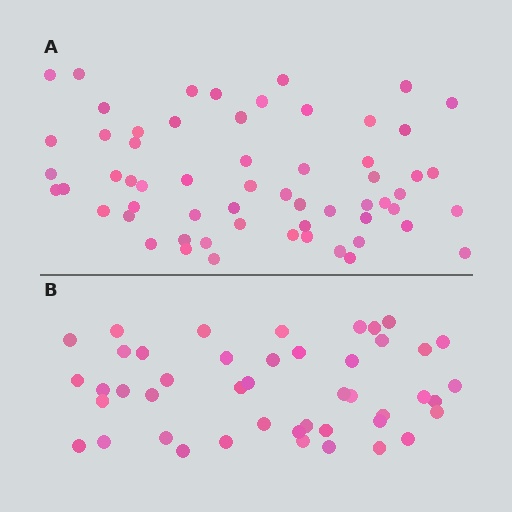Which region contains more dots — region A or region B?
Region A (the top region) has more dots.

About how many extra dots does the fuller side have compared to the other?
Region A has approximately 15 more dots than region B.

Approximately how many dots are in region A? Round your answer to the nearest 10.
About 60 dots.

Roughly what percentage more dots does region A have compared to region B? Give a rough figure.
About 35% more.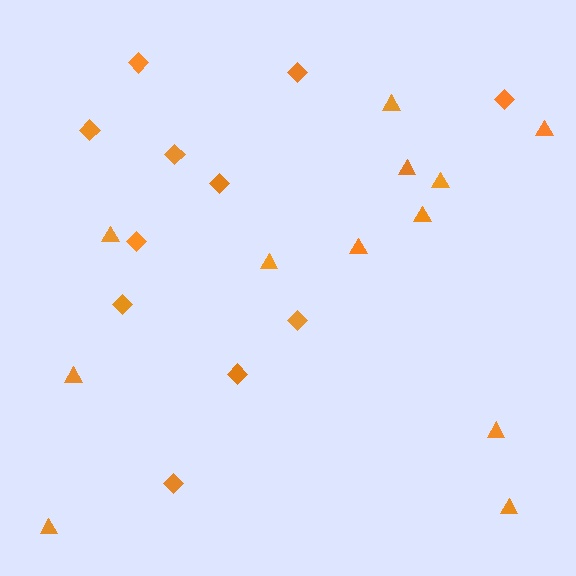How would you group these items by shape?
There are 2 groups: one group of diamonds (11) and one group of triangles (12).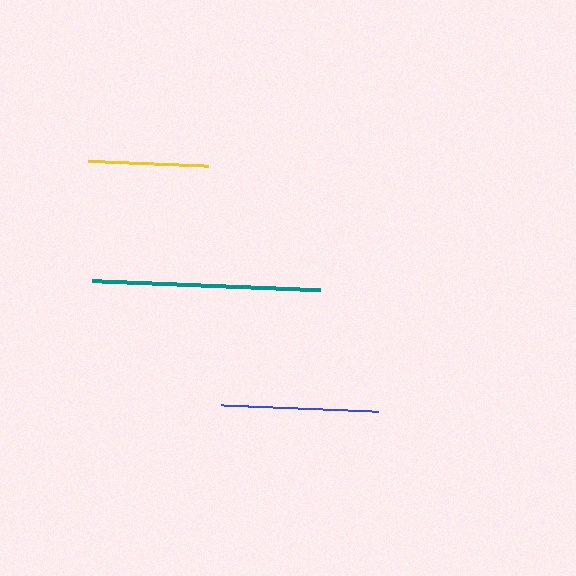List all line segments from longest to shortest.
From longest to shortest: teal, blue, yellow.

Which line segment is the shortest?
The yellow line is the shortest at approximately 120 pixels.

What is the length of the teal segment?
The teal segment is approximately 228 pixels long.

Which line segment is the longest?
The teal line is the longest at approximately 228 pixels.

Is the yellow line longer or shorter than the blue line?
The blue line is longer than the yellow line.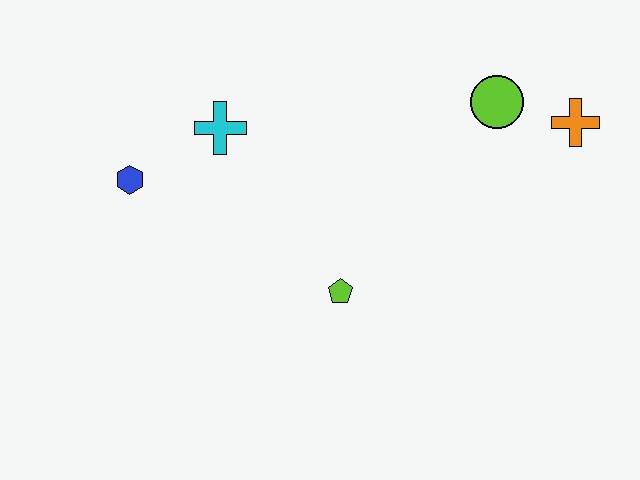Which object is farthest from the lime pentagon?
The orange cross is farthest from the lime pentagon.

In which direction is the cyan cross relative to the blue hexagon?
The cyan cross is to the right of the blue hexagon.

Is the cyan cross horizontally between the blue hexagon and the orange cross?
Yes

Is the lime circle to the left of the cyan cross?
No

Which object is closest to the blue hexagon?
The cyan cross is closest to the blue hexagon.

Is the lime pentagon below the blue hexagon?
Yes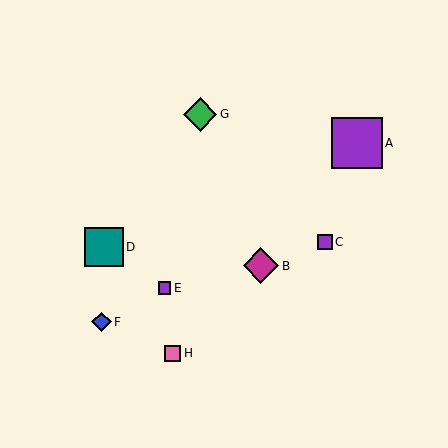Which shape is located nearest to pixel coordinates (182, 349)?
The pink square (labeled H) at (173, 354) is nearest to that location.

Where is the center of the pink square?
The center of the pink square is at (173, 354).